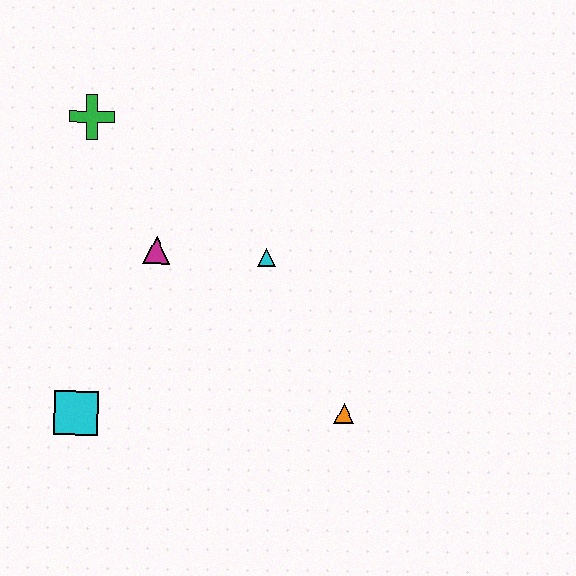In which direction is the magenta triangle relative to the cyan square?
The magenta triangle is above the cyan square.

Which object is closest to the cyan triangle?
The magenta triangle is closest to the cyan triangle.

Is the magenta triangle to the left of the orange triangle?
Yes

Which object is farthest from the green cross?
The orange triangle is farthest from the green cross.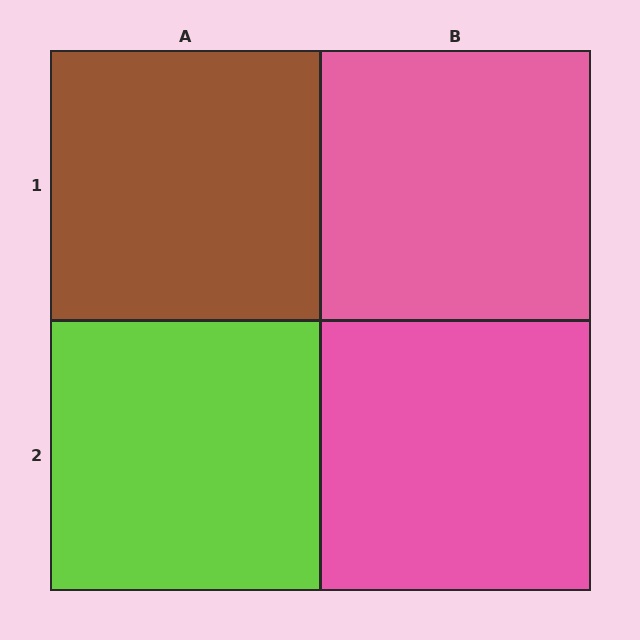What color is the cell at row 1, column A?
Brown.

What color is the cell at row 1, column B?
Pink.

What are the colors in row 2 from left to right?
Lime, pink.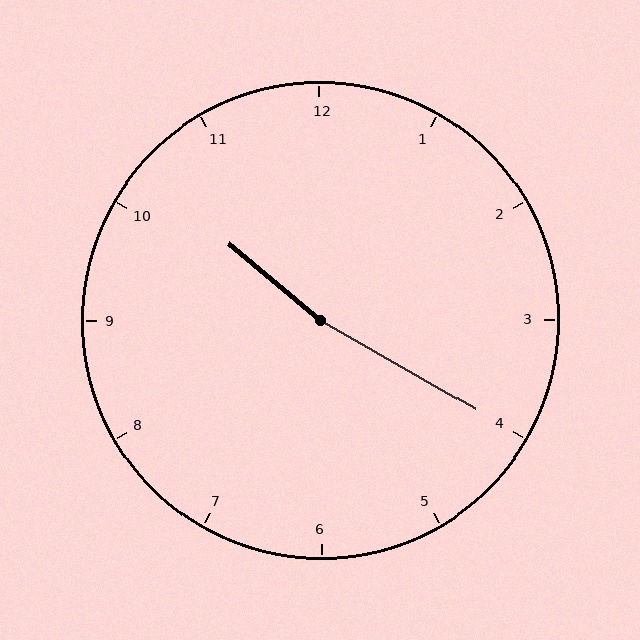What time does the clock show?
10:20.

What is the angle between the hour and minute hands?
Approximately 170 degrees.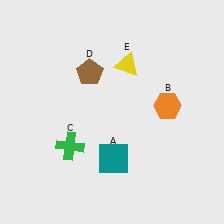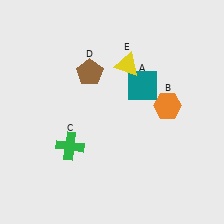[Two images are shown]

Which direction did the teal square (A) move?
The teal square (A) moved up.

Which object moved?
The teal square (A) moved up.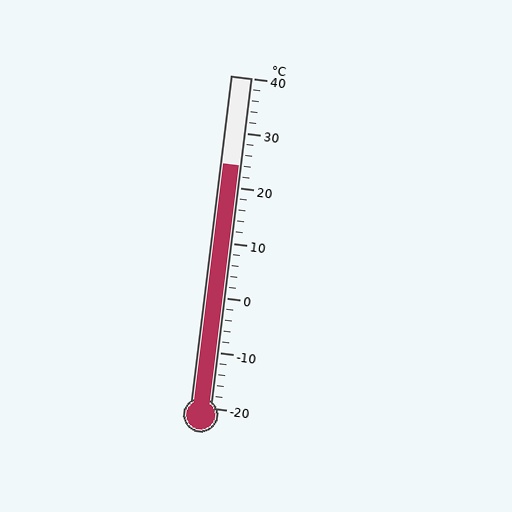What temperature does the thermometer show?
The thermometer shows approximately 24°C.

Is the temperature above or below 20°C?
The temperature is above 20°C.